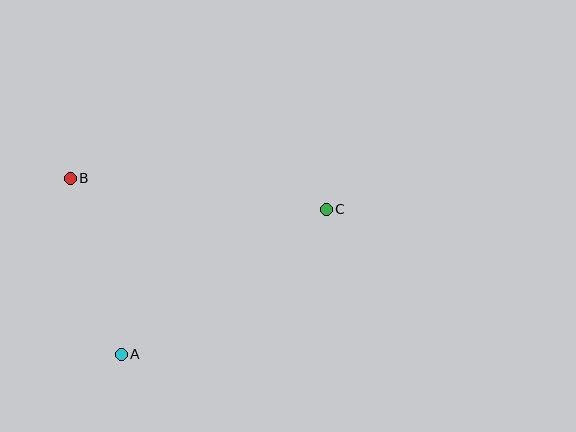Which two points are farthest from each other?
Points B and C are farthest from each other.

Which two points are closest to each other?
Points A and B are closest to each other.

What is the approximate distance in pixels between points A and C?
The distance between A and C is approximately 251 pixels.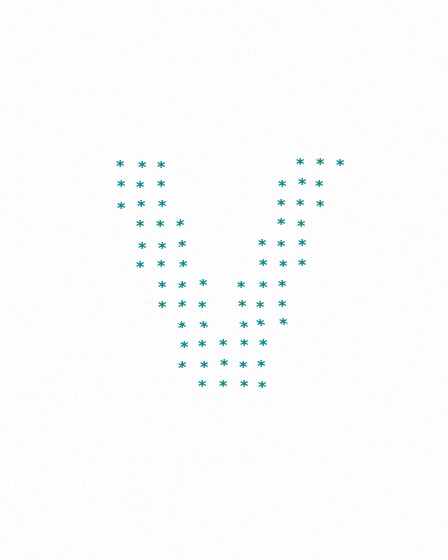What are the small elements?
The small elements are asterisks.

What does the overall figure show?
The overall figure shows the letter V.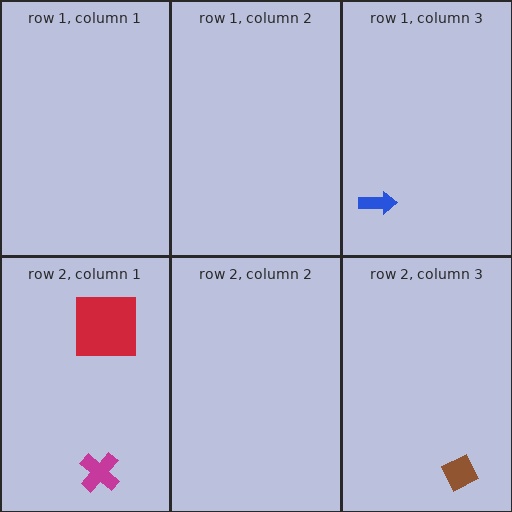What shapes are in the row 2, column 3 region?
The brown diamond.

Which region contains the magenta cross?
The row 2, column 1 region.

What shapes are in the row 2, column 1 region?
The magenta cross, the red square.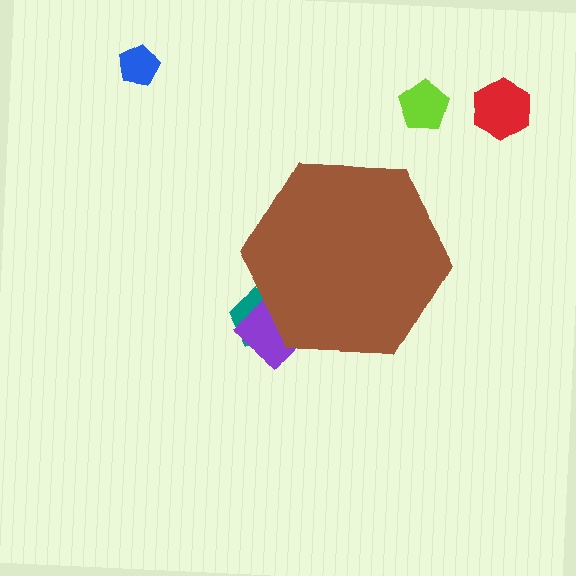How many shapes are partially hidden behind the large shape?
2 shapes are partially hidden.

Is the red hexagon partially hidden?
No, the red hexagon is fully visible.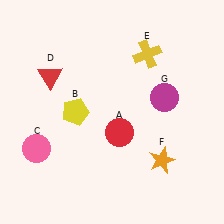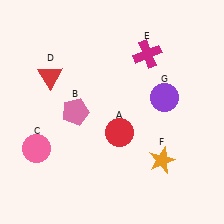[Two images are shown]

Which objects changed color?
B changed from yellow to pink. E changed from yellow to magenta. G changed from magenta to purple.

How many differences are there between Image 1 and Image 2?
There are 3 differences between the two images.